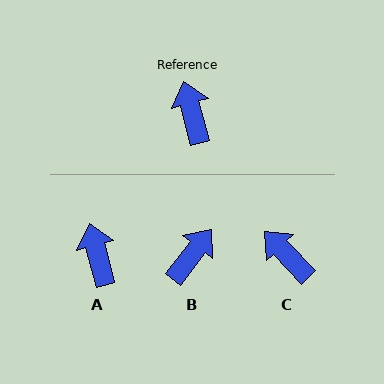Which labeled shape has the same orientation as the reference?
A.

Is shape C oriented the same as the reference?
No, it is off by about 29 degrees.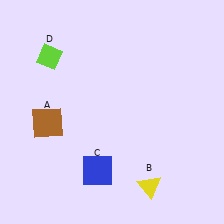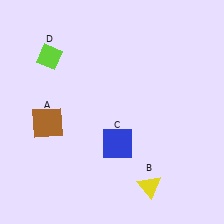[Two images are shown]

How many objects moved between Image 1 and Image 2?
1 object moved between the two images.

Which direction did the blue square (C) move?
The blue square (C) moved up.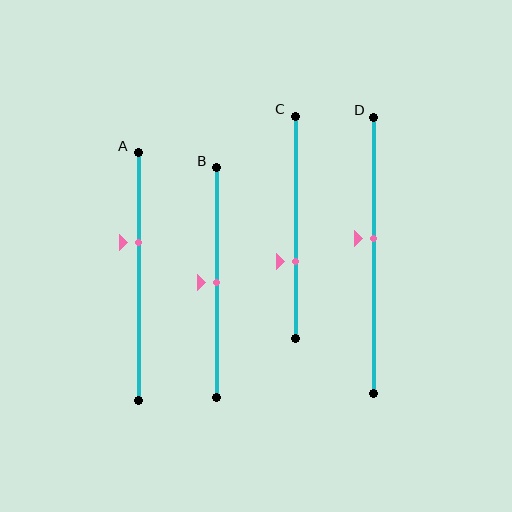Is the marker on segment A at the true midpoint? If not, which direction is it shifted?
No, the marker on segment A is shifted upward by about 14% of the segment length.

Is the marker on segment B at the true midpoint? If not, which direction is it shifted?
Yes, the marker on segment B is at the true midpoint.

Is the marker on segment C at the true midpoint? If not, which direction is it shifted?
No, the marker on segment C is shifted downward by about 15% of the segment length.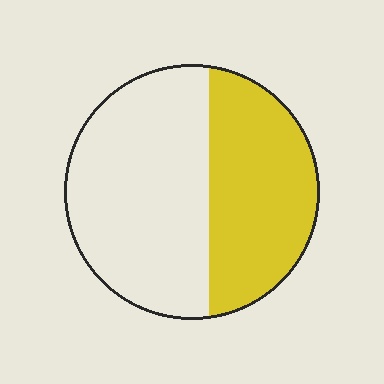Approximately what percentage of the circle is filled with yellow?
Approximately 40%.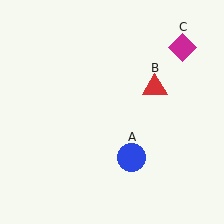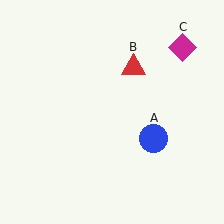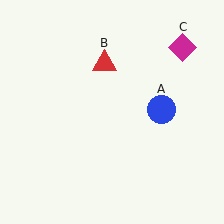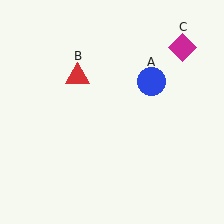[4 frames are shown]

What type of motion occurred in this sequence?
The blue circle (object A), red triangle (object B) rotated counterclockwise around the center of the scene.